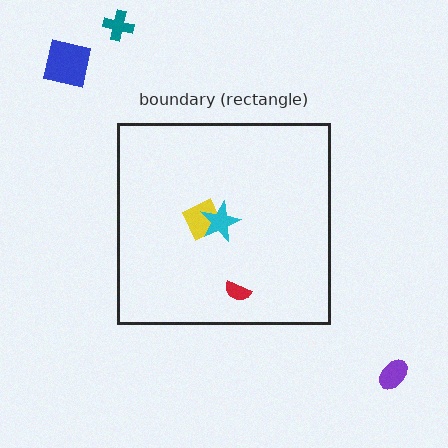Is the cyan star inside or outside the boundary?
Inside.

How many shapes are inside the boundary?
3 inside, 3 outside.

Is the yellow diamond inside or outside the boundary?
Inside.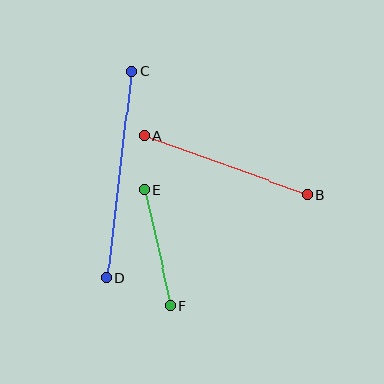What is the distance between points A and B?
The distance is approximately 173 pixels.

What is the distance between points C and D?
The distance is approximately 208 pixels.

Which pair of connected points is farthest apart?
Points C and D are farthest apart.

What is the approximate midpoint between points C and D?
The midpoint is at approximately (119, 174) pixels.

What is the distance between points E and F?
The distance is approximately 119 pixels.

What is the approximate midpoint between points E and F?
The midpoint is at approximately (157, 247) pixels.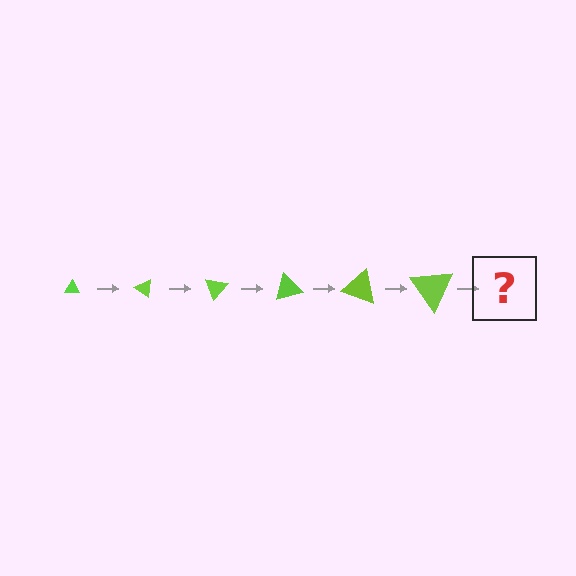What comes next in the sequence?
The next element should be a triangle, larger than the previous one and rotated 210 degrees from the start.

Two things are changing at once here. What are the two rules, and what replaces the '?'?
The two rules are that the triangle grows larger each step and it rotates 35 degrees each step. The '?' should be a triangle, larger than the previous one and rotated 210 degrees from the start.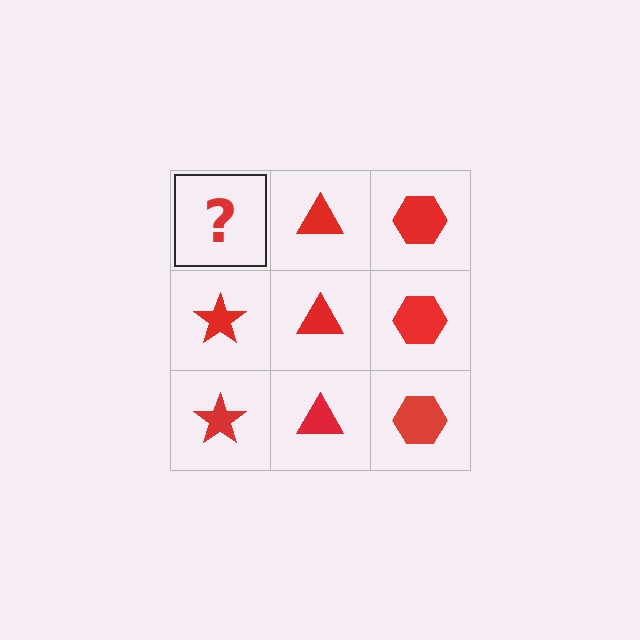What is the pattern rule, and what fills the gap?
The rule is that each column has a consistent shape. The gap should be filled with a red star.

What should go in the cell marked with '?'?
The missing cell should contain a red star.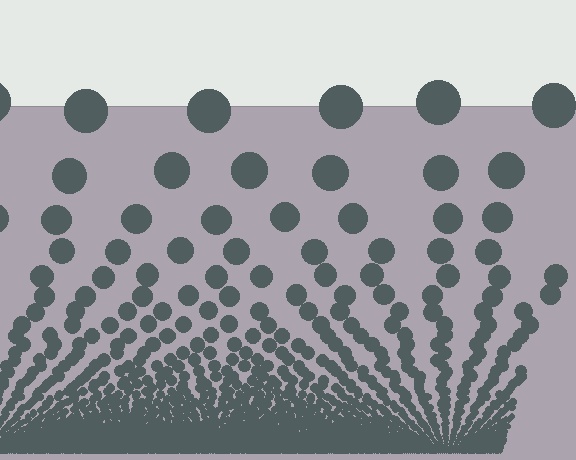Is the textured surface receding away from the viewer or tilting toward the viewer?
The surface appears to tilt toward the viewer. Texture elements get larger and sparser toward the top.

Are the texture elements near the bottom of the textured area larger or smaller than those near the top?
Smaller. The gradient is inverted — elements near the bottom are smaller and denser.